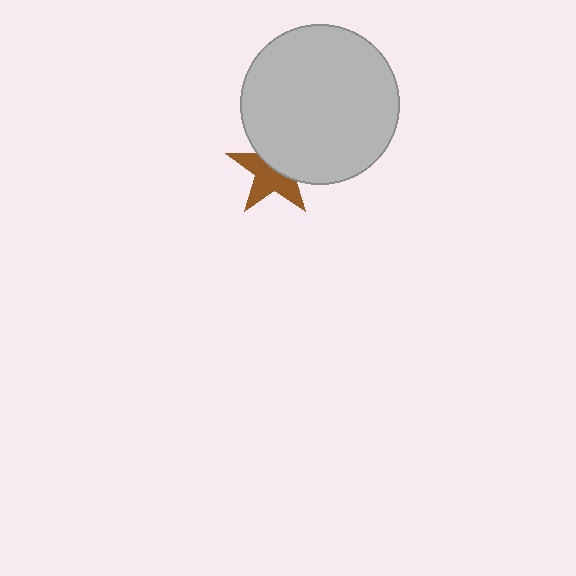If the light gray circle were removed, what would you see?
You would see the complete brown star.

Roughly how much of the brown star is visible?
About half of it is visible (roughly 55%).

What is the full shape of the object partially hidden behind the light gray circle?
The partially hidden object is a brown star.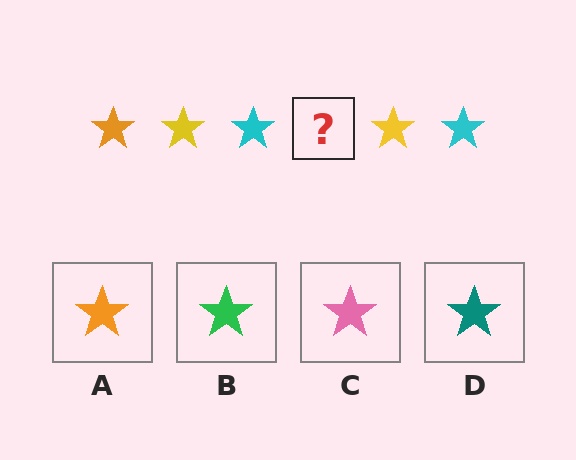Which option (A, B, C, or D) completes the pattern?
A.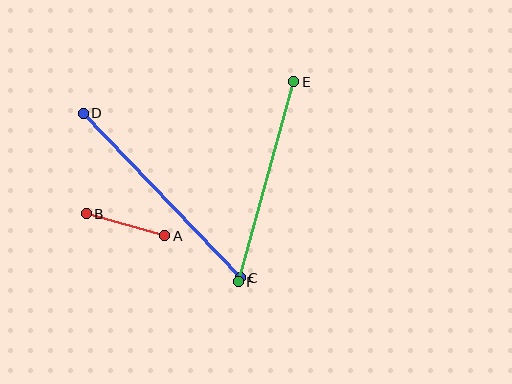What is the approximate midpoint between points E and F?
The midpoint is at approximately (266, 182) pixels.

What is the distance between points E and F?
The distance is approximately 208 pixels.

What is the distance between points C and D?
The distance is approximately 228 pixels.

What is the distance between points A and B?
The distance is approximately 81 pixels.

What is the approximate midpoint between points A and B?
The midpoint is at approximately (125, 225) pixels.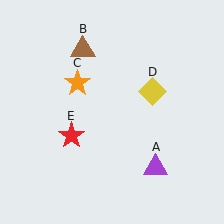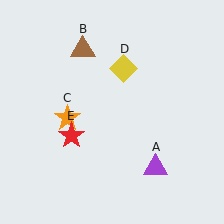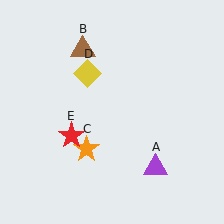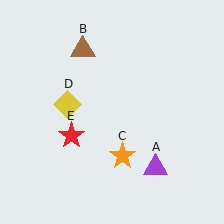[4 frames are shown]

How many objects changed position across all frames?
2 objects changed position: orange star (object C), yellow diamond (object D).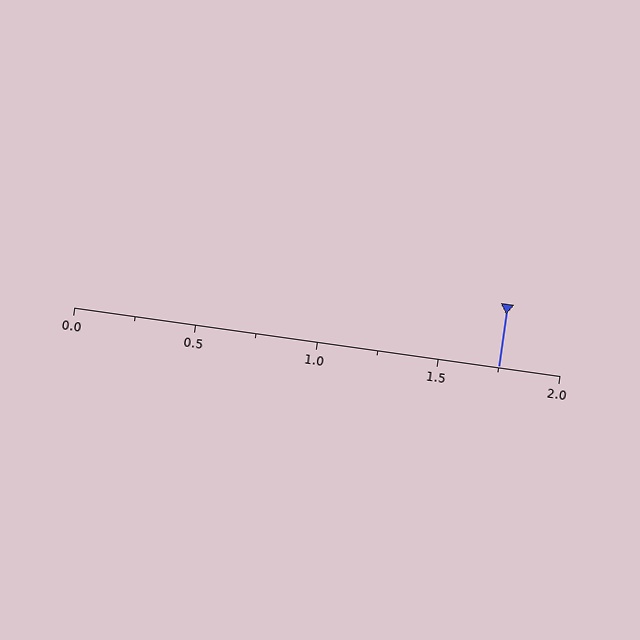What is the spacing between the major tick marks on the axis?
The major ticks are spaced 0.5 apart.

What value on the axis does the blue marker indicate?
The marker indicates approximately 1.75.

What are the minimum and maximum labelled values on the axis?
The axis runs from 0.0 to 2.0.